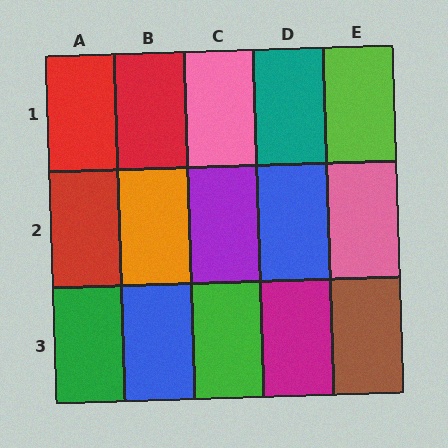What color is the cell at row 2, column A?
Red.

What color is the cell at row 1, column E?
Lime.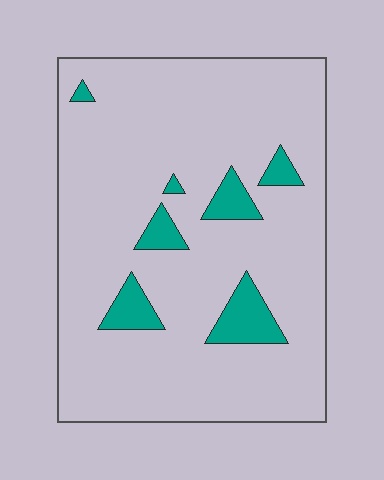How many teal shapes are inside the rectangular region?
7.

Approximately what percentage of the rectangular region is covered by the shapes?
Approximately 10%.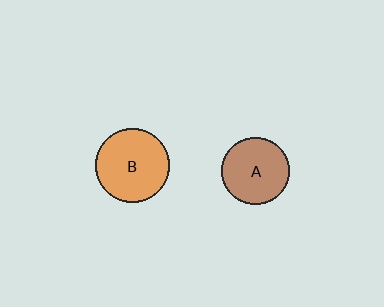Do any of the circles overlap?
No, none of the circles overlap.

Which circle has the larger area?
Circle B (orange).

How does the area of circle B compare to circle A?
Approximately 1.2 times.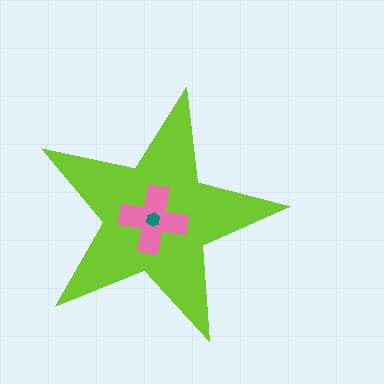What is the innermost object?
The teal hexagon.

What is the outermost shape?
The lime star.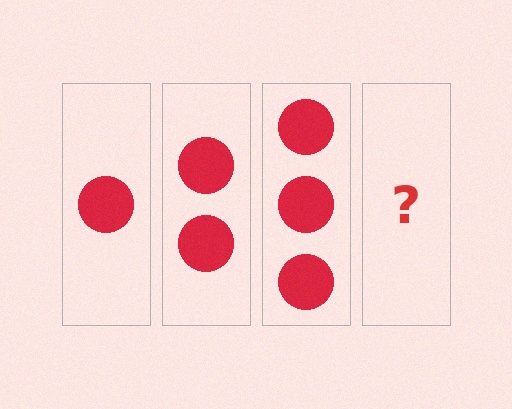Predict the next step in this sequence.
The next step is 4 circles.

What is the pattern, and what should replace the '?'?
The pattern is that each step adds one more circle. The '?' should be 4 circles.